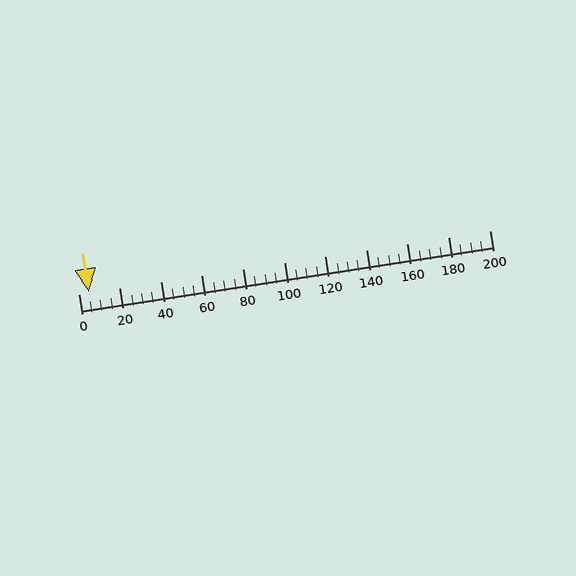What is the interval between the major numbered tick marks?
The major tick marks are spaced 20 units apart.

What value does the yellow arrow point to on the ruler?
The yellow arrow points to approximately 5.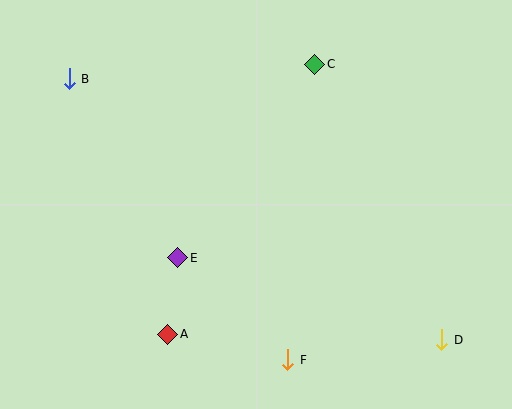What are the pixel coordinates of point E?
Point E is at (178, 258).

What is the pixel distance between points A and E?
The distance between A and E is 77 pixels.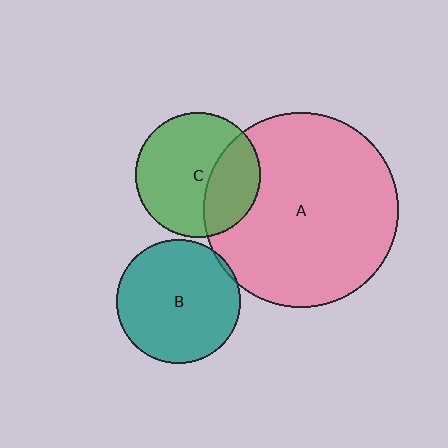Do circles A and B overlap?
Yes.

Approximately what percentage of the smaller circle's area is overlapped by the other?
Approximately 5%.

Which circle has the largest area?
Circle A (pink).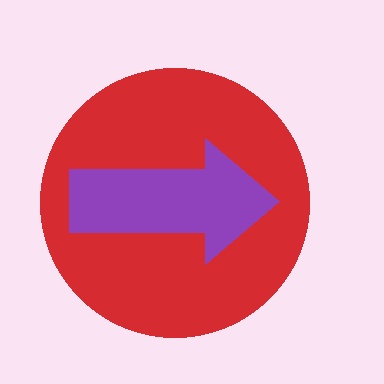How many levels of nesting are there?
2.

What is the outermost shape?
The red circle.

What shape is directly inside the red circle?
The purple arrow.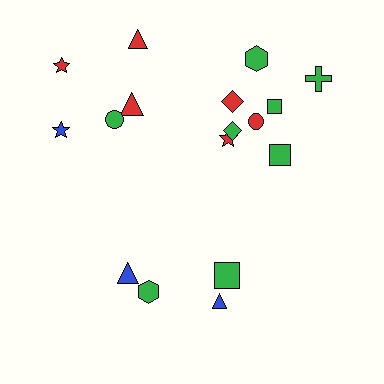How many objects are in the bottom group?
There are 4 objects.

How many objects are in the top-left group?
There are 5 objects.